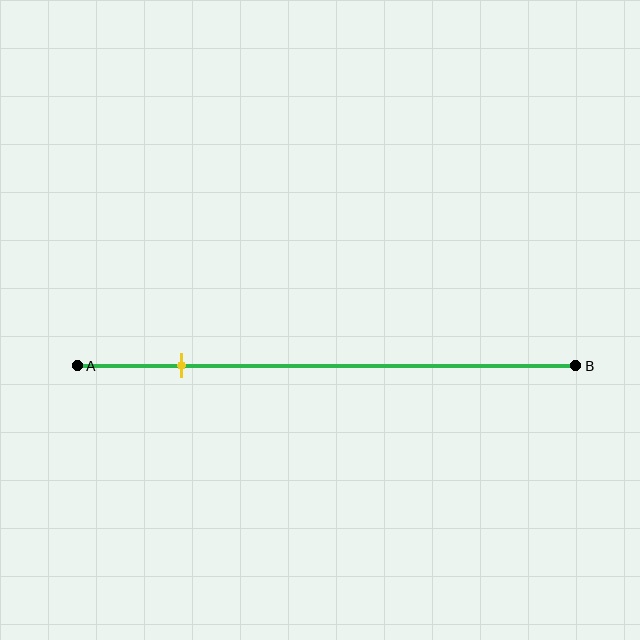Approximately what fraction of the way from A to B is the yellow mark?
The yellow mark is approximately 20% of the way from A to B.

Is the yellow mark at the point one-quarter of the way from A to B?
No, the mark is at about 20% from A, not at the 25% one-quarter point.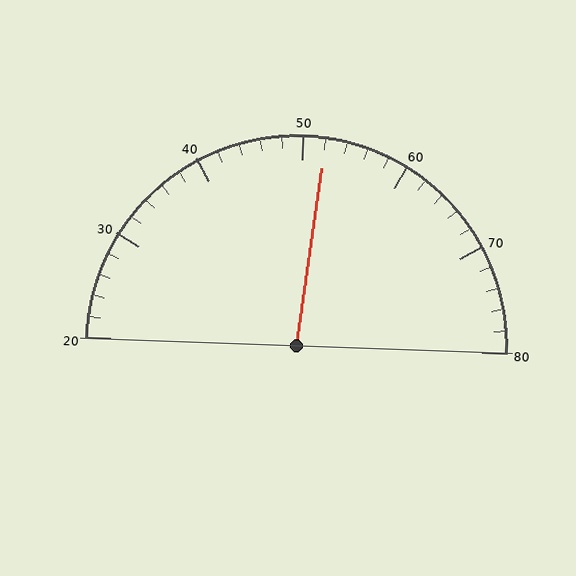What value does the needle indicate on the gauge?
The needle indicates approximately 52.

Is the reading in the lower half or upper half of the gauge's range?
The reading is in the upper half of the range (20 to 80).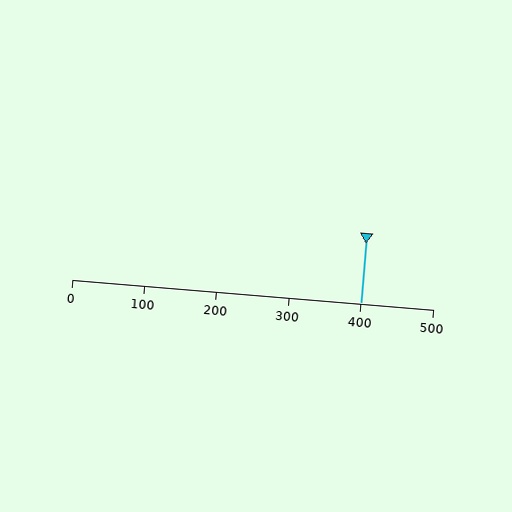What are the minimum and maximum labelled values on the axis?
The axis runs from 0 to 500.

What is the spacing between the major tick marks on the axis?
The major ticks are spaced 100 apart.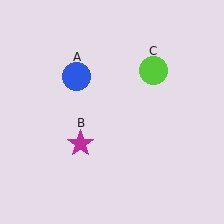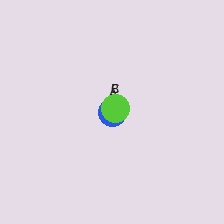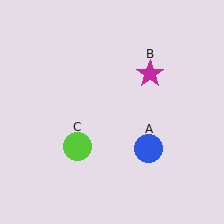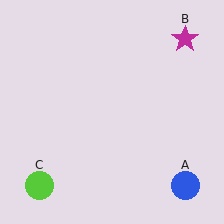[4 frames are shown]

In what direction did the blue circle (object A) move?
The blue circle (object A) moved down and to the right.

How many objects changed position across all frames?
3 objects changed position: blue circle (object A), magenta star (object B), lime circle (object C).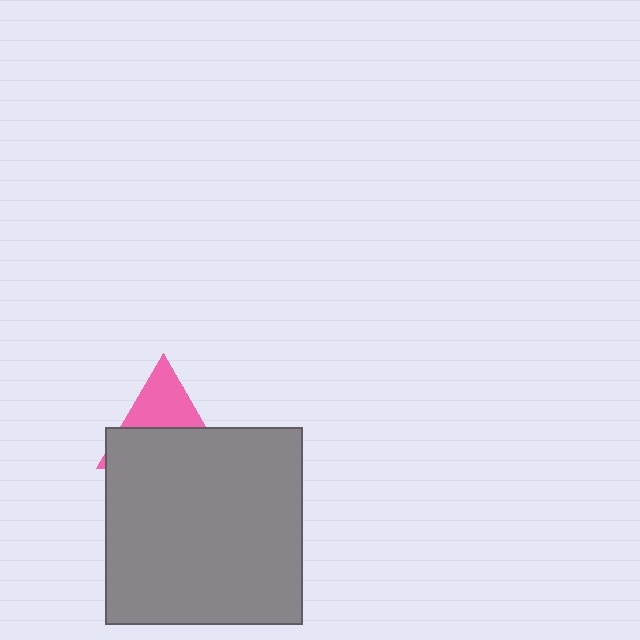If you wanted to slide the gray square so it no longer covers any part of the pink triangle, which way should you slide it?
Slide it down — that is the most direct way to separate the two shapes.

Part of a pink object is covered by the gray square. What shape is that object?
It is a triangle.